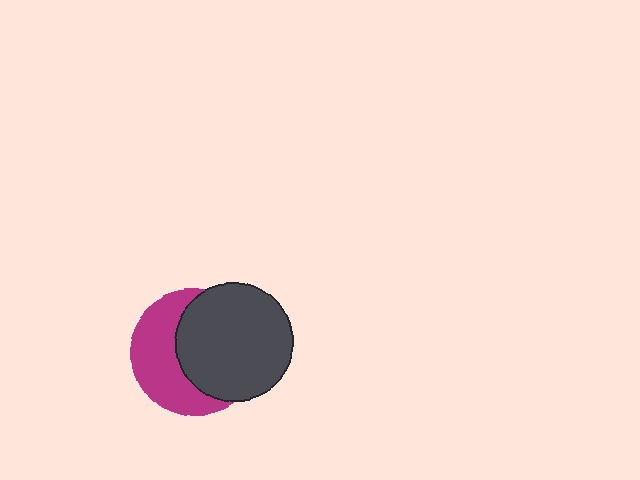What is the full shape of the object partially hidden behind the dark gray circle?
The partially hidden object is a magenta circle.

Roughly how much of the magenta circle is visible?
About half of it is visible (roughly 45%).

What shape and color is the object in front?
The object in front is a dark gray circle.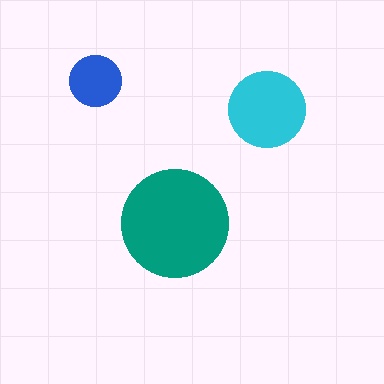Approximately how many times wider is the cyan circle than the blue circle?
About 1.5 times wider.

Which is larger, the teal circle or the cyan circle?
The teal one.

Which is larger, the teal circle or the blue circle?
The teal one.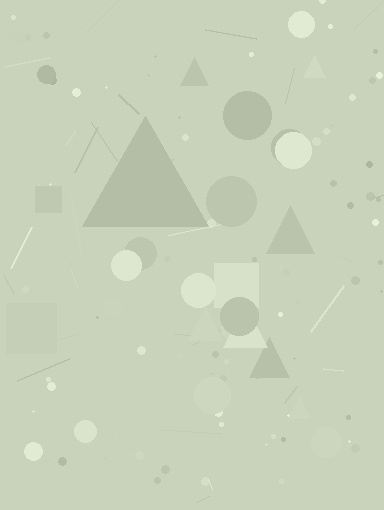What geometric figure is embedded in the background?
A triangle is embedded in the background.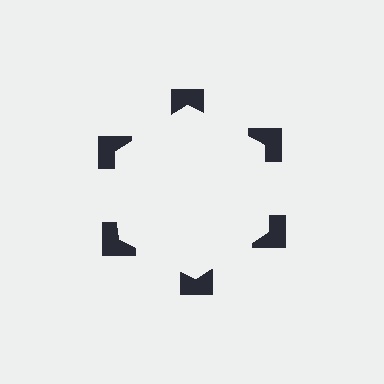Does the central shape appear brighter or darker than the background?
It typically appears slightly brighter than the background, even though no actual brightness change is drawn.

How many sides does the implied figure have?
6 sides.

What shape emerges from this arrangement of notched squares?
An illusory hexagon — its edges are inferred from the aligned wedge cuts in the notched squares, not physically drawn.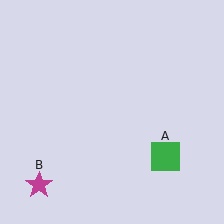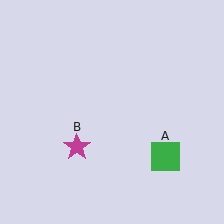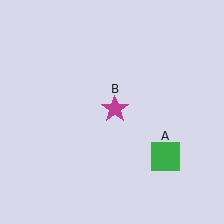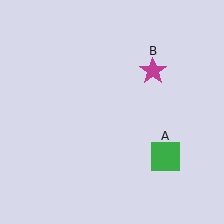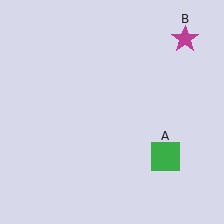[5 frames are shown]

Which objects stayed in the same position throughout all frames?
Green square (object A) remained stationary.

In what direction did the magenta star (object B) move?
The magenta star (object B) moved up and to the right.